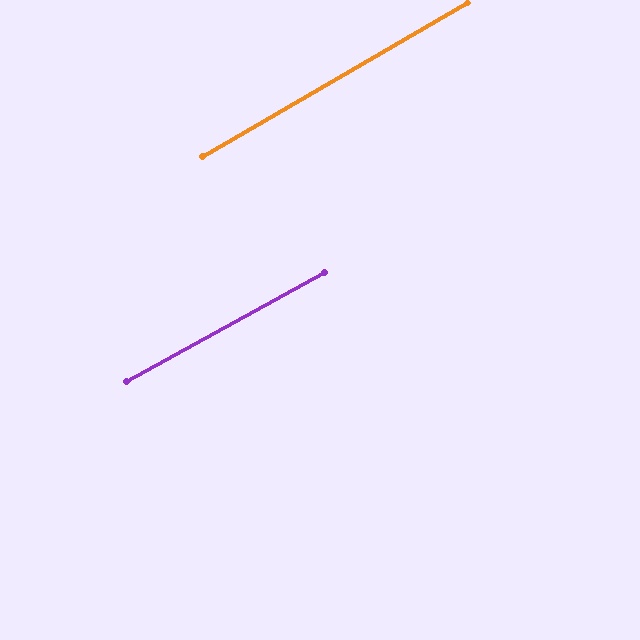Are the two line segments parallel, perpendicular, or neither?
Parallel — their directions differ by only 1.4°.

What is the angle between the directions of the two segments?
Approximately 1 degree.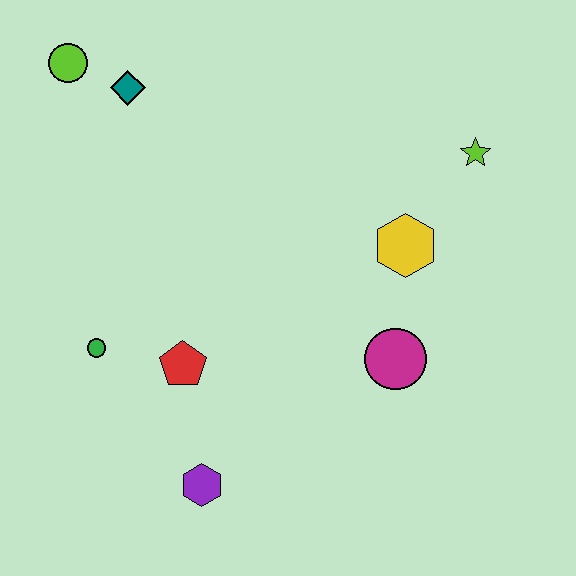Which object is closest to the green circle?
The red pentagon is closest to the green circle.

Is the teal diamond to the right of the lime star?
No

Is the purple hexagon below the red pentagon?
Yes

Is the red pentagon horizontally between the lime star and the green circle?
Yes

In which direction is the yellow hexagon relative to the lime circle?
The yellow hexagon is to the right of the lime circle.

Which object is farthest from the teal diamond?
The purple hexagon is farthest from the teal diamond.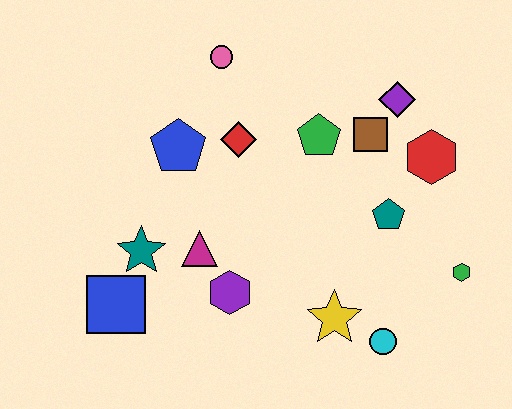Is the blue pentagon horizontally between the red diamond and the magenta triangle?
No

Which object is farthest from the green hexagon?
The blue square is farthest from the green hexagon.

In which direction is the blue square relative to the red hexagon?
The blue square is to the left of the red hexagon.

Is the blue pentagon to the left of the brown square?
Yes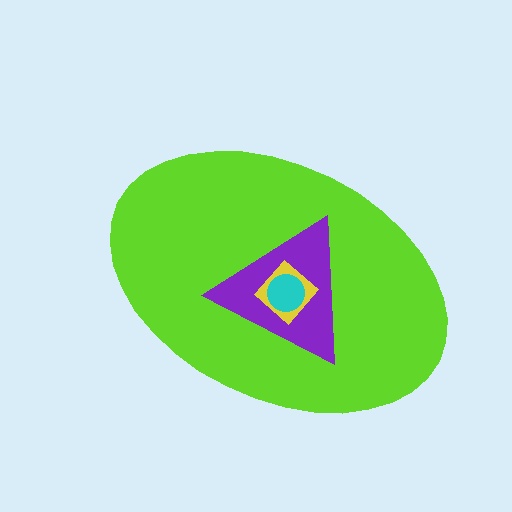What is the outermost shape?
The lime ellipse.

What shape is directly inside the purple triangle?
The yellow diamond.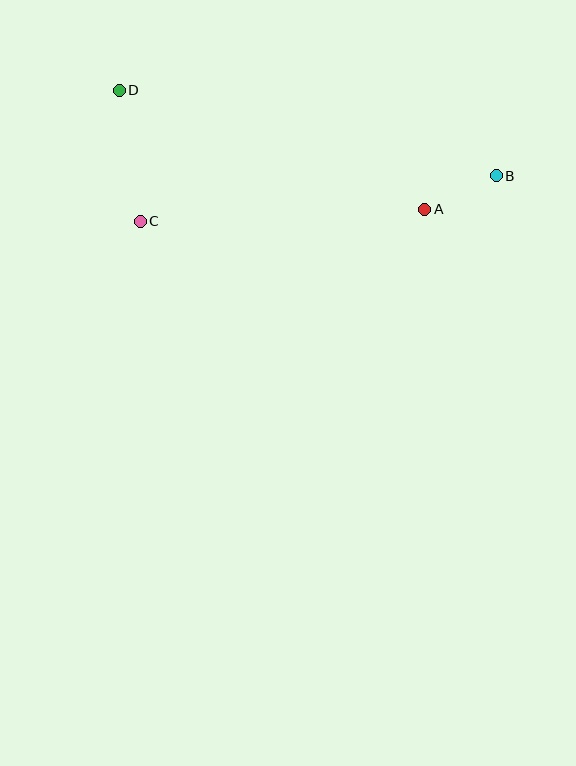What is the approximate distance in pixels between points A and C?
The distance between A and C is approximately 285 pixels.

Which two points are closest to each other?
Points A and B are closest to each other.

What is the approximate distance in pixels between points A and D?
The distance between A and D is approximately 328 pixels.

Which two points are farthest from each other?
Points B and D are farthest from each other.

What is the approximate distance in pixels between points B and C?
The distance between B and C is approximately 359 pixels.